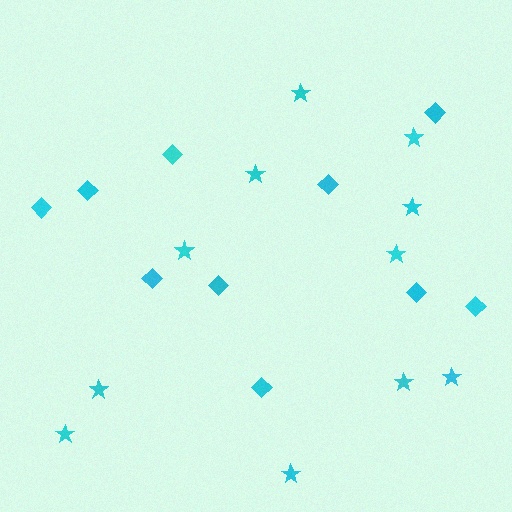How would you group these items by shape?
There are 2 groups: one group of stars (11) and one group of diamonds (10).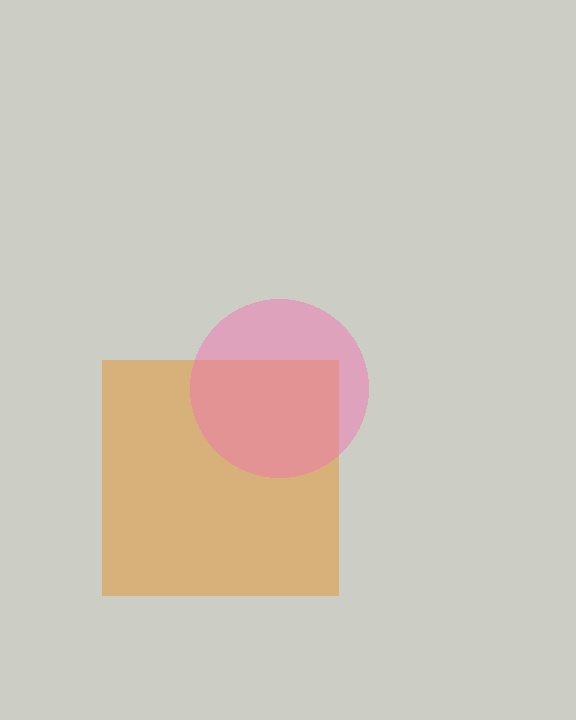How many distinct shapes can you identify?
There are 2 distinct shapes: an orange square, a pink circle.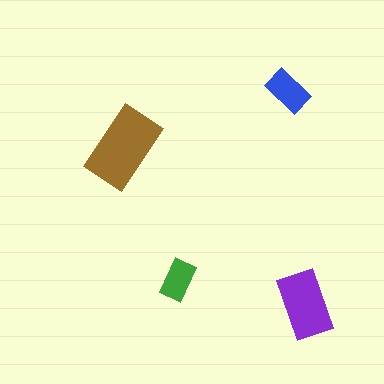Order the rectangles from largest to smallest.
the brown one, the purple one, the blue one, the green one.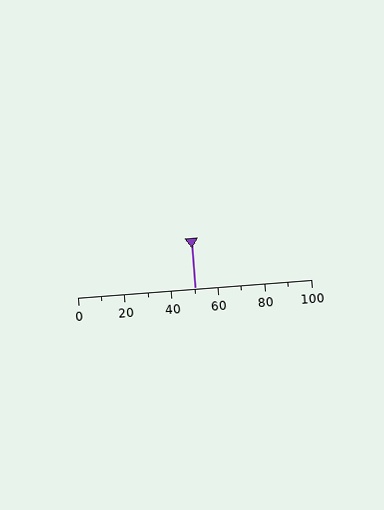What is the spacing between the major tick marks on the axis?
The major ticks are spaced 20 apart.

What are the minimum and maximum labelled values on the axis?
The axis runs from 0 to 100.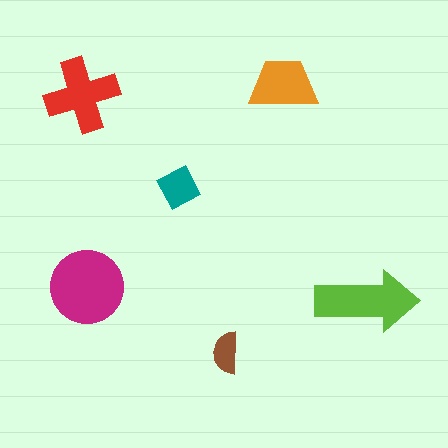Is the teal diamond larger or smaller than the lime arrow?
Smaller.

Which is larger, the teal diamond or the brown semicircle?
The teal diamond.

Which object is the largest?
The magenta circle.